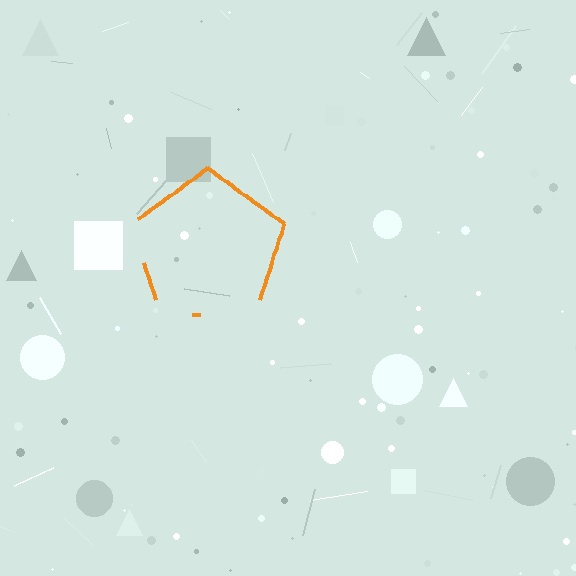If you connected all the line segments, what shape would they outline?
They would outline a pentagon.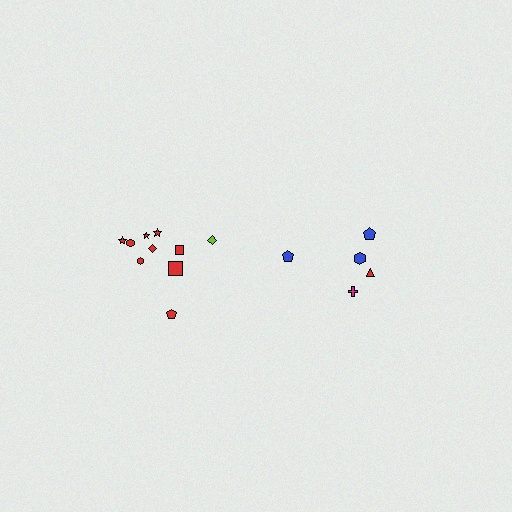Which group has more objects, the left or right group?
The left group.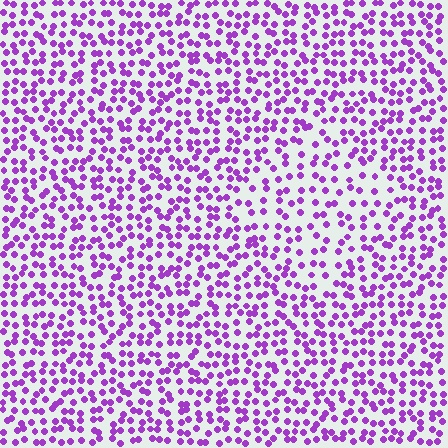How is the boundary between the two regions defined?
The boundary is defined by a change in element density (approximately 1.6x ratio). All elements are the same color, size, and shape.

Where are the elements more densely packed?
The elements are more densely packed outside the diamond boundary.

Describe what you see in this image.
The image contains small purple elements arranged at two different densities. A diamond-shaped region is visible where the elements are less densely packed than the surrounding area.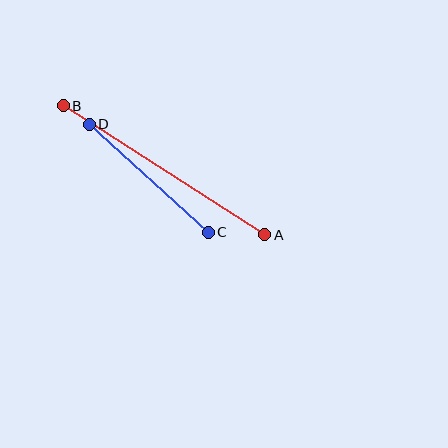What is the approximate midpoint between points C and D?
The midpoint is at approximately (149, 178) pixels.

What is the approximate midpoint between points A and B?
The midpoint is at approximately (164, 170) pixels.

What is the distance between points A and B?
The distance is approximately 239 pixels.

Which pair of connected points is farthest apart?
Points A and B are farthest apart.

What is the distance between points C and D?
The distance is approximately 160 pixels.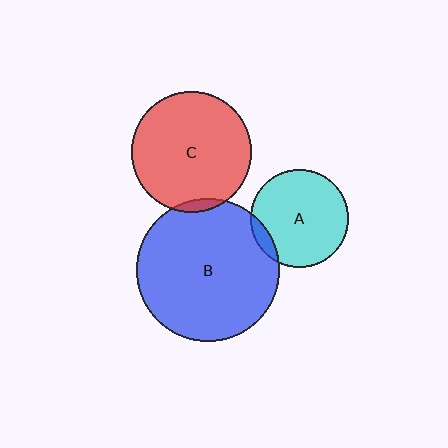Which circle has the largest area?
Circle B (blue).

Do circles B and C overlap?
Yes.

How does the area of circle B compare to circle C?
Approximately 1.4 times.